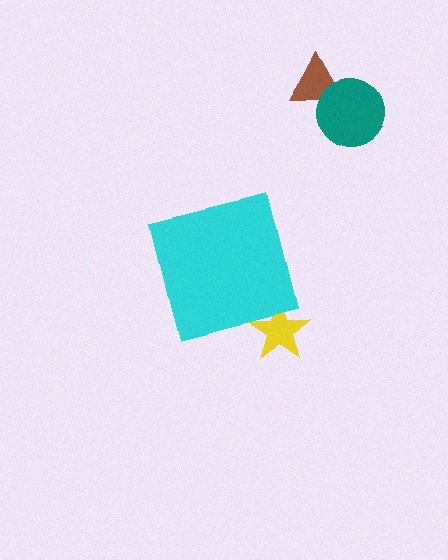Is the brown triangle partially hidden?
No, the brown triangle is fully visible.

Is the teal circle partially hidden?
No, the teal circle is fully visible.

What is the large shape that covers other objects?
A cyan square.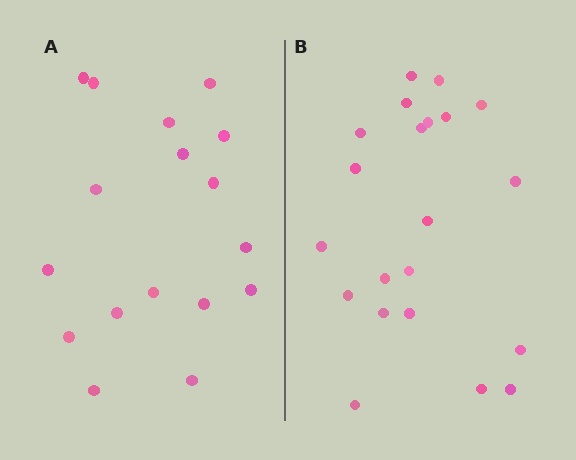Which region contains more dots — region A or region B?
Region B (the right region) has more dots.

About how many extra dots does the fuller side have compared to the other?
Region B has about 4 more dots than region A.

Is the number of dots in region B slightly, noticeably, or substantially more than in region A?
Region B has only slightly more — the two regions are fairly close. The ratio is roughly 1.2 to 1.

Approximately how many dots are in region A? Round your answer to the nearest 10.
About 20 dots. (The exact count is 17, which rounds to 20.)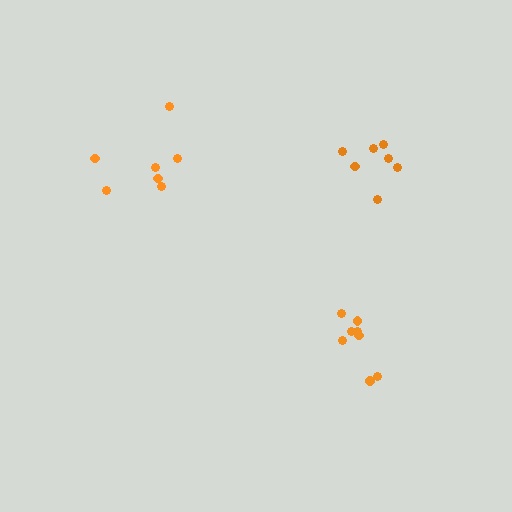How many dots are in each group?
Group 1: 7 dots, Group 2: 7 dots, Group 3: 8 dots (22 total).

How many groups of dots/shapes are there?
There are 3 groups.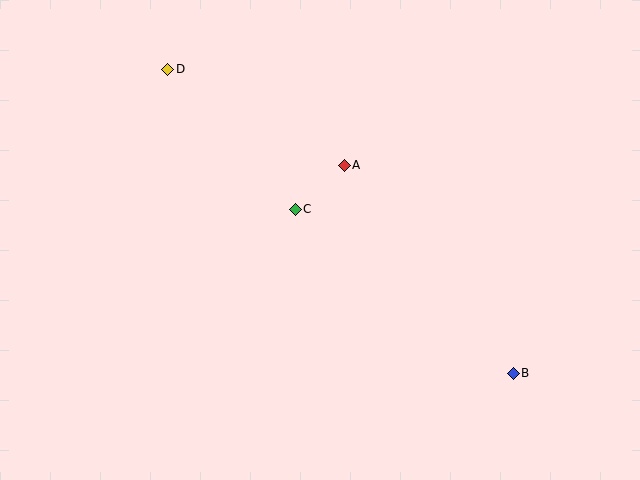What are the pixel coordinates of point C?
Point C is at (295, 209).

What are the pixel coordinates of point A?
Point A is at (344, 165).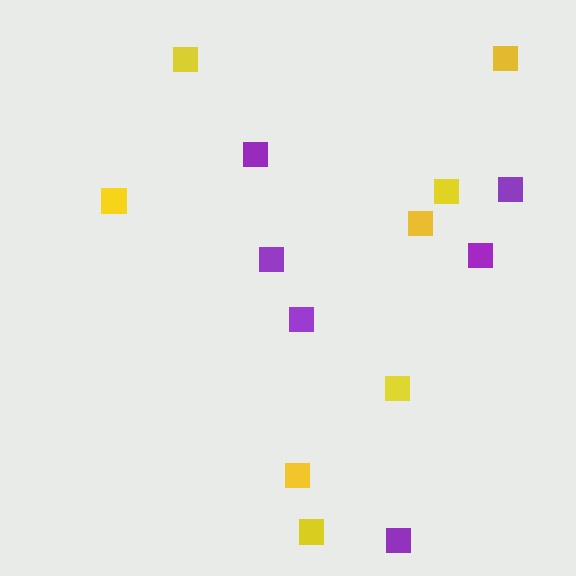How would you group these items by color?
There are 2 groups: one group of purple squares (6) and one group of yellow squares (8).